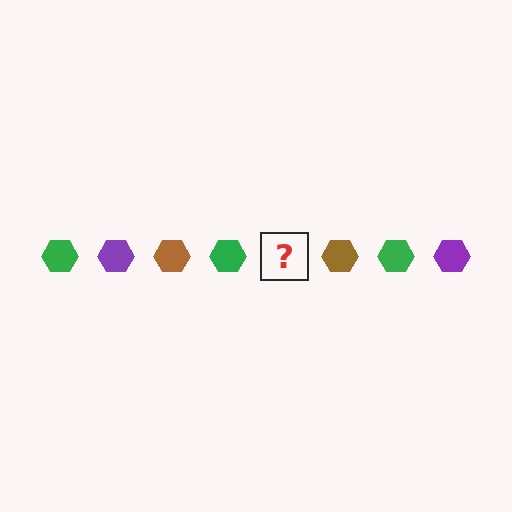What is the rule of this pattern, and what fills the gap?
The rule is that the pattern cycles through green, purple, brown hexagons. The gap should be filled with a purple hexagon.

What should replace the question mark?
The question mark should be replaced with a purple hexagon.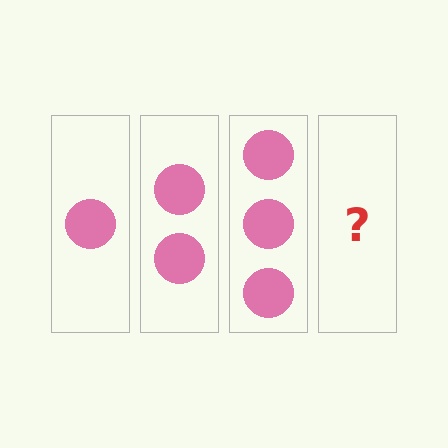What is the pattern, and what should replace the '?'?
The pattern is that each step adds one more circle. The '?' should be 4 circles.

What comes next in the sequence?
The next element should be 4 circles.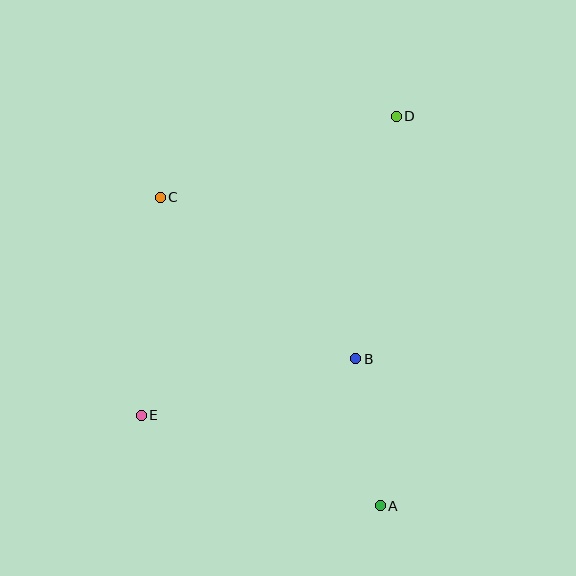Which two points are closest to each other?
Points A and B are closest to each other.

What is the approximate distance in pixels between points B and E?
The distance between B and E is approximately 222 pixels.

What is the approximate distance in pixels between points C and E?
The distance between C and E is approximately 219 pixels.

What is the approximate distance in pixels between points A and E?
The distance between A and E is approximately 256 pixels.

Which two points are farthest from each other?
Points D and E are farthest from each other.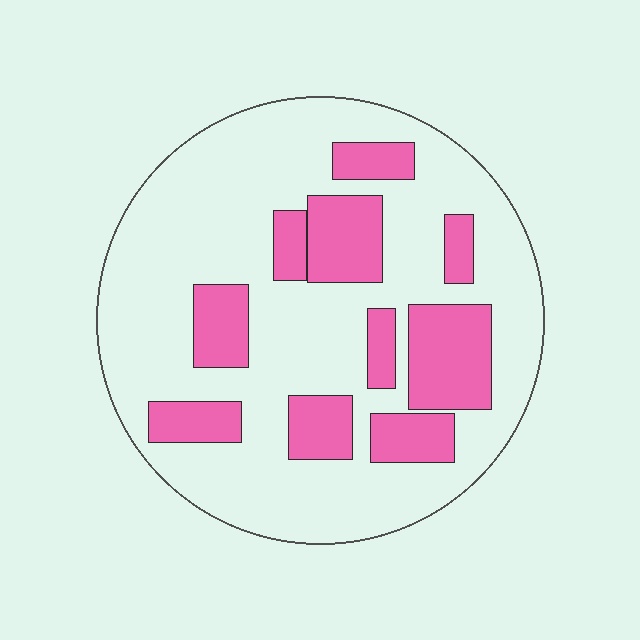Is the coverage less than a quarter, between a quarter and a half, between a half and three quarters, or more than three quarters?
Between a quarter and a half.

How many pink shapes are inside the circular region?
10.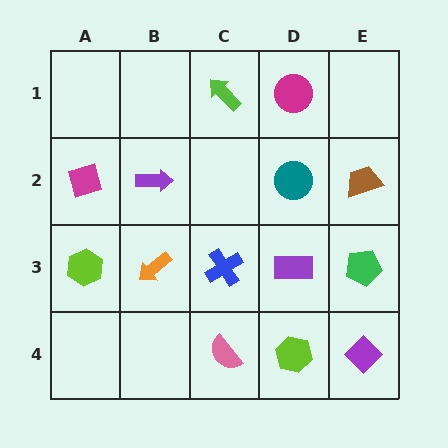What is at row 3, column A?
A lime hexagon.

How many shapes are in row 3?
5 shapes.